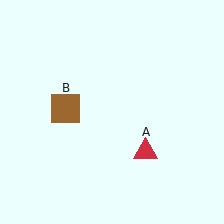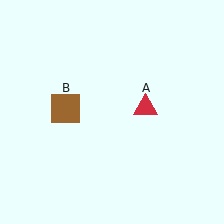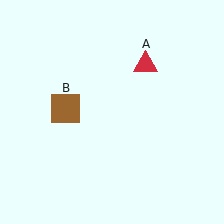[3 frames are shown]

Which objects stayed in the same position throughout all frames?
Brown square (object B) remained stationary.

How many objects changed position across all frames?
1 object changed position: red triangle (object A).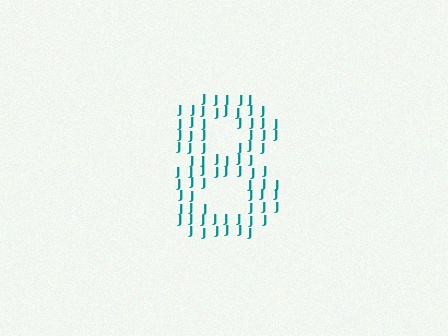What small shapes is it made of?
It is made of small letter J's.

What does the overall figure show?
The overall figure shows the digit 8.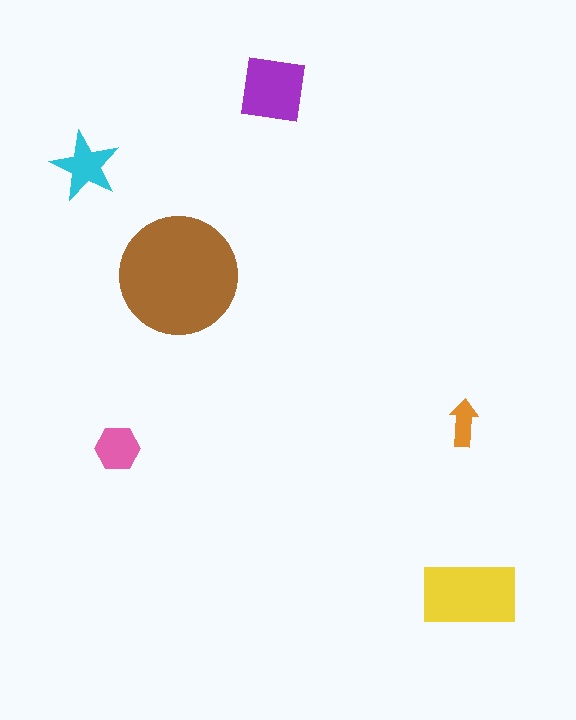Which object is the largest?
The brown circle.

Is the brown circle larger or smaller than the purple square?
Larger.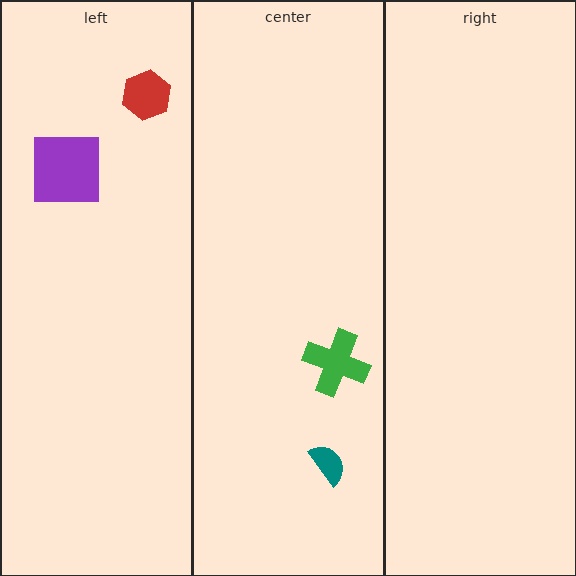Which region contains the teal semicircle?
The center region.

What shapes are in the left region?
The purple square, the red hexagon.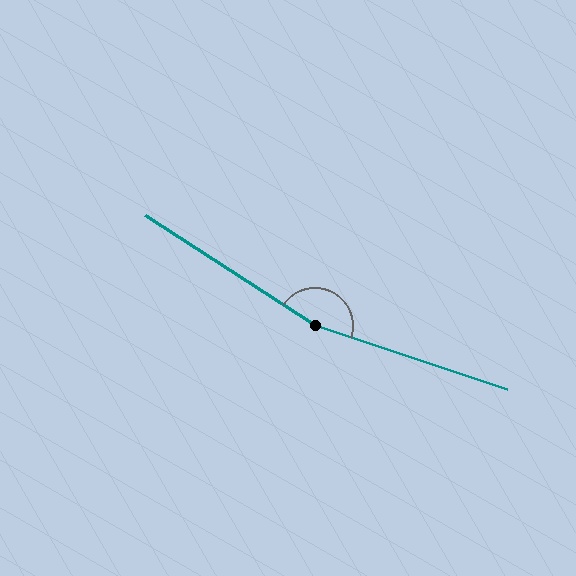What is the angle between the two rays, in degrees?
Approximately 165 degrees.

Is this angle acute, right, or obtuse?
It is obtuse.